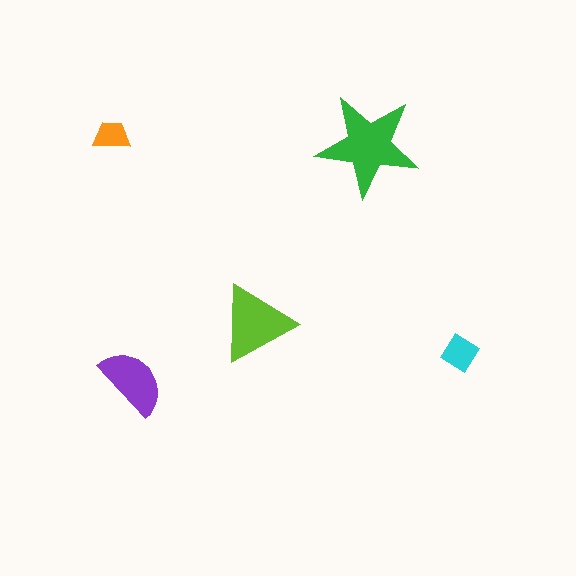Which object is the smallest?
The orange trapezoid.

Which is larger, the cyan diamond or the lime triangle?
The lime triangle.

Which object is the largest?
The green star.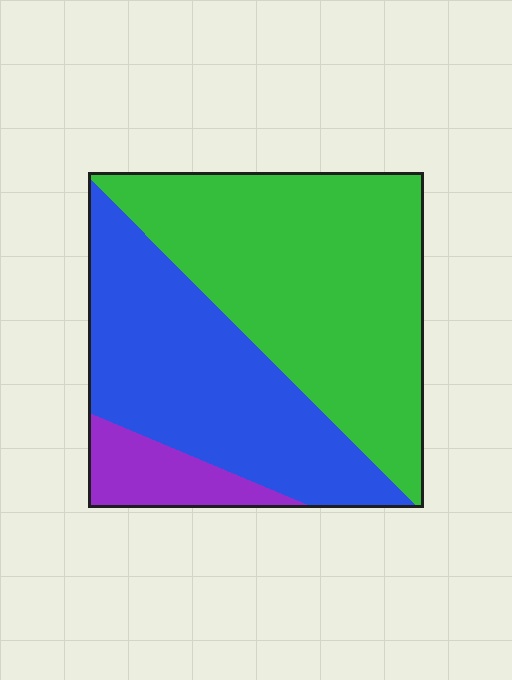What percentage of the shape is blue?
Blue covers about 40% of the shape.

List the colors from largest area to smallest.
From largest to smallest: green, blue, purple.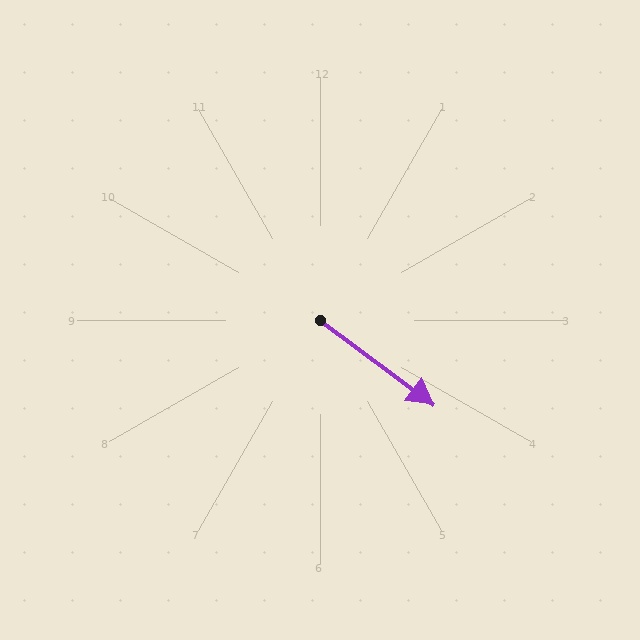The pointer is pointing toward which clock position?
Roughly 4 o'clock.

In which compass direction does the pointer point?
Southeast.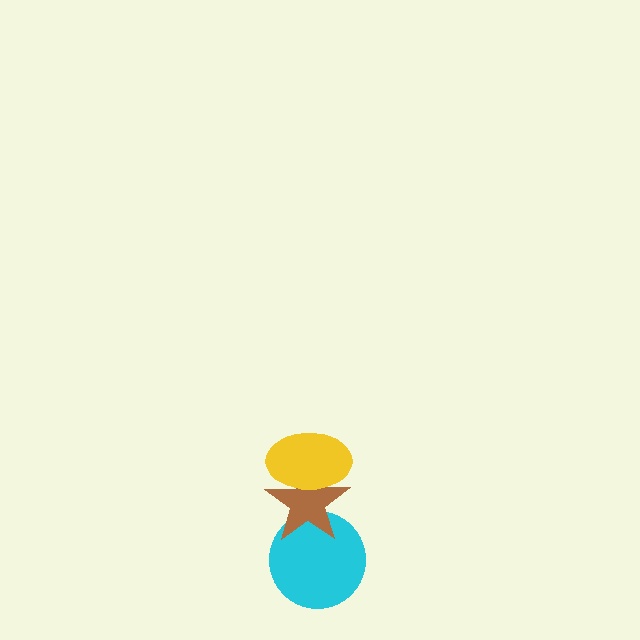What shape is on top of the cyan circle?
The brown star is on top of the cyan circle.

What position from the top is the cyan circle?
The cyan circle is 3rd from the top.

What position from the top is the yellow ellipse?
The yellow ellipse is 1st from the top.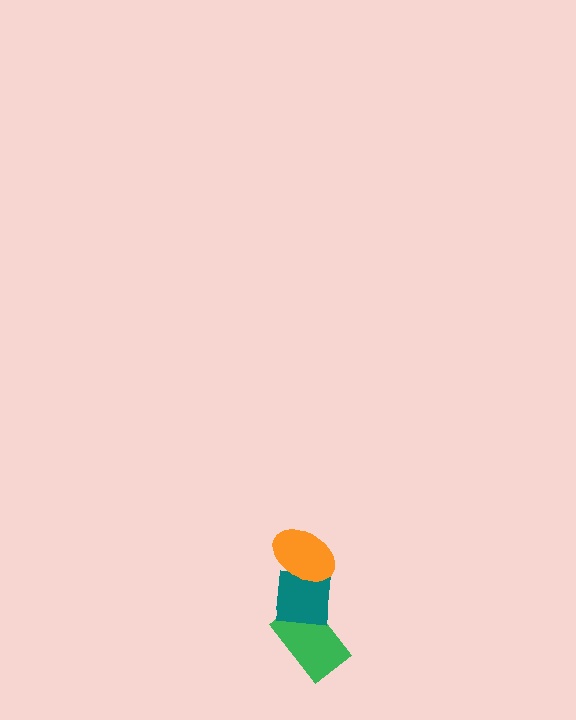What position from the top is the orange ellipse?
The orange ellipse is 1st from the top.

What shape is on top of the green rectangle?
The teal square is on top of the green rectangle.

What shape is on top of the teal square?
The orange ellipse is on top of the teal square.